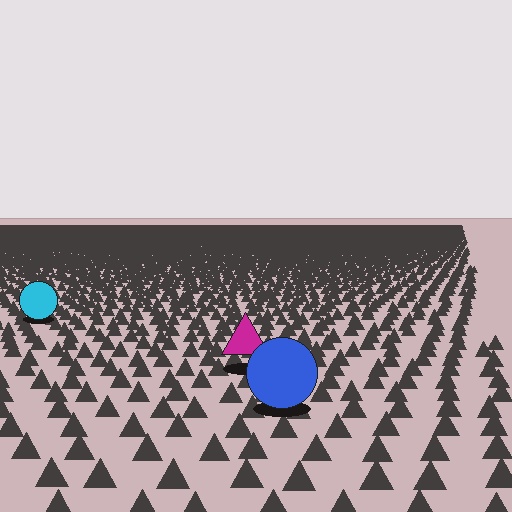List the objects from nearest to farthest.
From nearest to farthest: the blue circle, the magenta triangle, the cyan circle.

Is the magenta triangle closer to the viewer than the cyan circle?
Yes. The magenta triangle is closer — you can tell from the texture gradient: the ground texture is coarser near it.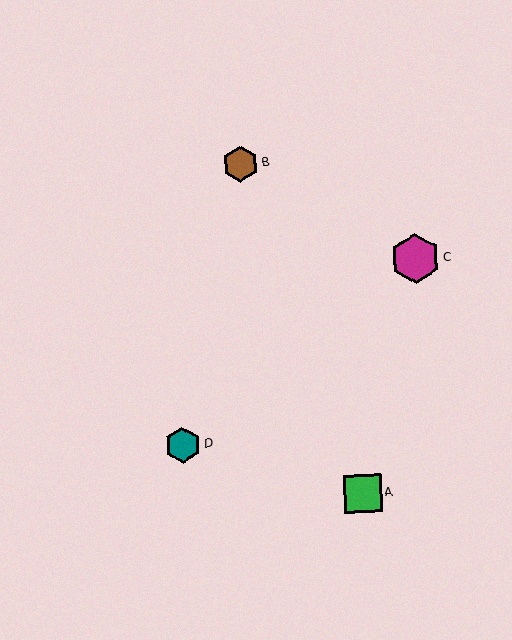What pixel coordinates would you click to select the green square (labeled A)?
Click at (363, 493) to select the green square A.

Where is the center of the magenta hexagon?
The center of the magenta hexagon is at (415, 258).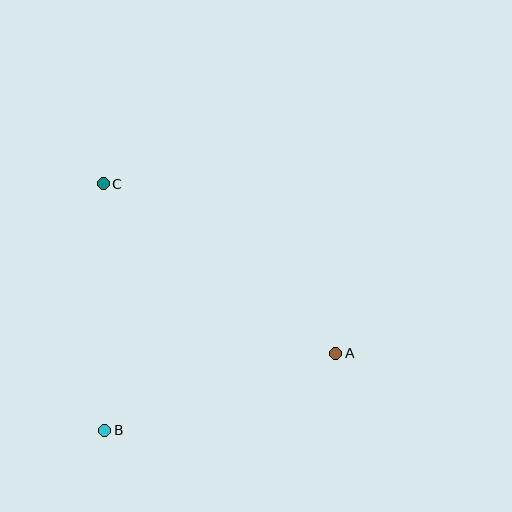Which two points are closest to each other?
Points A and B are closest to each other.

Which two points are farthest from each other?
Points A and C are farthest from each other.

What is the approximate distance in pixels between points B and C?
The distance between B and C is approximately 246 pixels.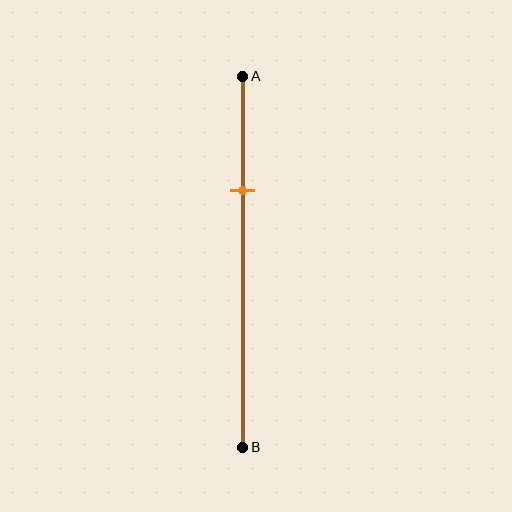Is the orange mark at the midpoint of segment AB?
No, the mark is at about 30% from A, not at the 50% midpoint.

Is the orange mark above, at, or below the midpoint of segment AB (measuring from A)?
The orange mark is above the midpoint of segment AB.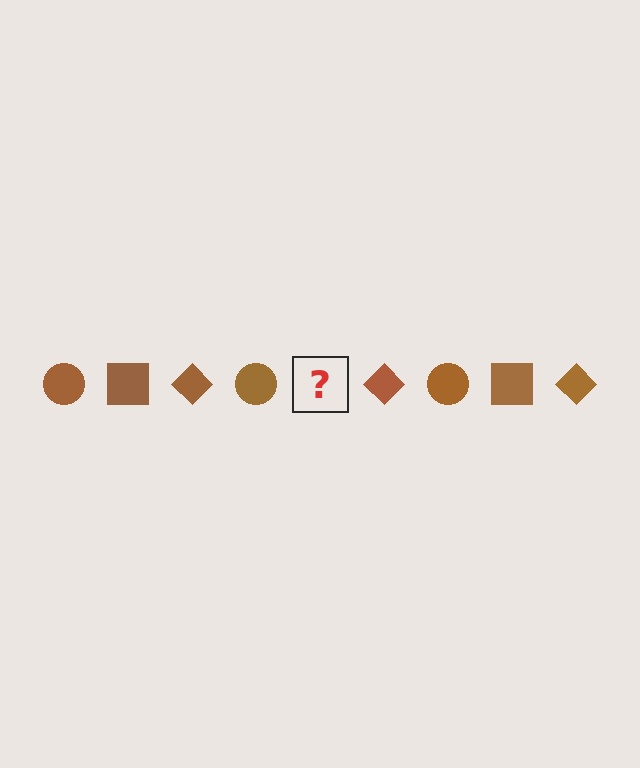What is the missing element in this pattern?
The missing element is a brown square.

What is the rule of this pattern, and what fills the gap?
The rule is that the pattern cycles through circle, square, diamond shapes in brown. The gap should be filled with a brown square.